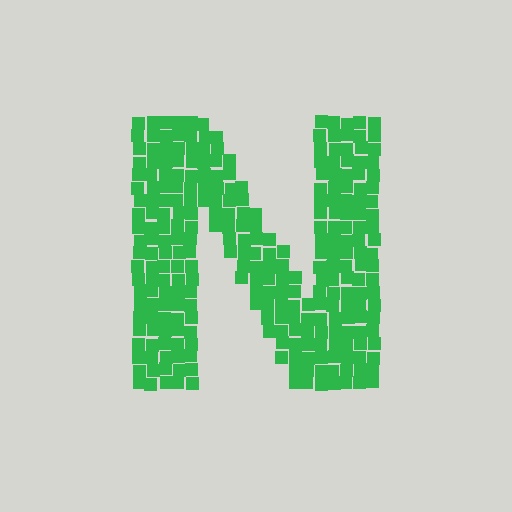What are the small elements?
The small elements are squares.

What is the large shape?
The large shape is the letter N.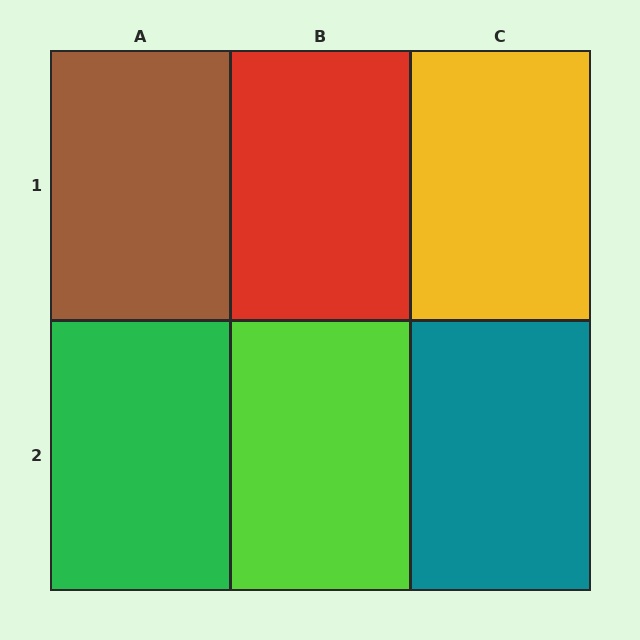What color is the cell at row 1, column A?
Brown.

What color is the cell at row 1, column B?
Red.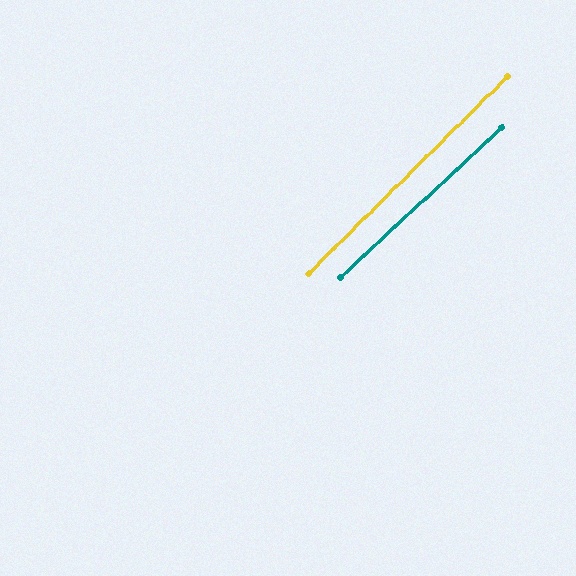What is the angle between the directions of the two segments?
Approximately 2 degrees.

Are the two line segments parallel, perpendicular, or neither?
Parallel — their directions differ by only 1.7°.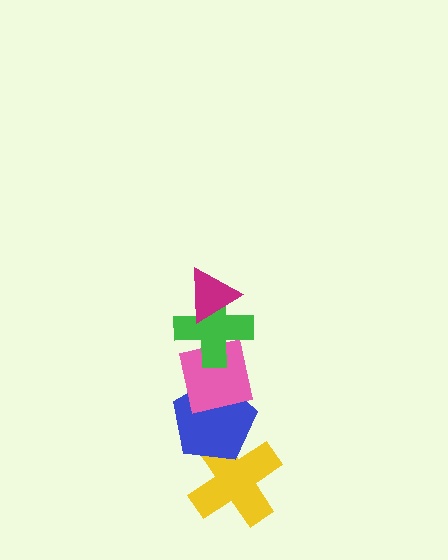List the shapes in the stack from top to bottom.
From top to bottom: the magenta triangle, the green cross, the pink square, the blue pentagon, the yellow cross.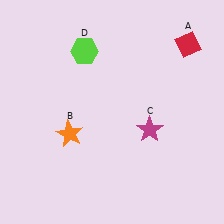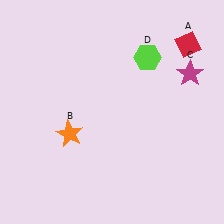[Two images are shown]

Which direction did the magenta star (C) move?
The magenta star (C) moved up.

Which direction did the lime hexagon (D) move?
The lime hexagon (D) moved right.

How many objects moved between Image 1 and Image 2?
2 objects moved between the two images.